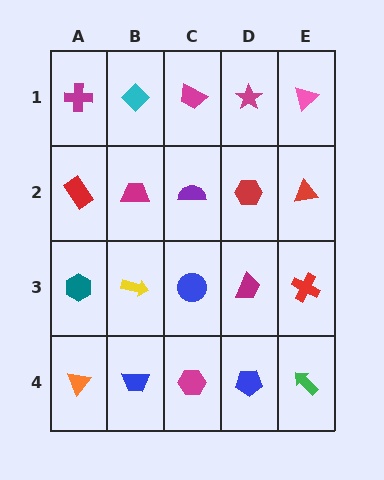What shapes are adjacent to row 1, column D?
A red hexagon (row 2, column D), a magenta trapezoid (row 1, column C), a pink triangle (row 1, column E).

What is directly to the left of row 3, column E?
A magenta trapezoid.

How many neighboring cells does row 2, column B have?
4.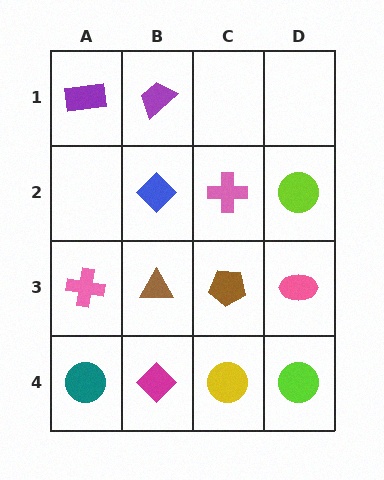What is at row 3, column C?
A brown pentagon.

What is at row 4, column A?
A teal circle.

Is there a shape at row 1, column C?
No, that cell is empty.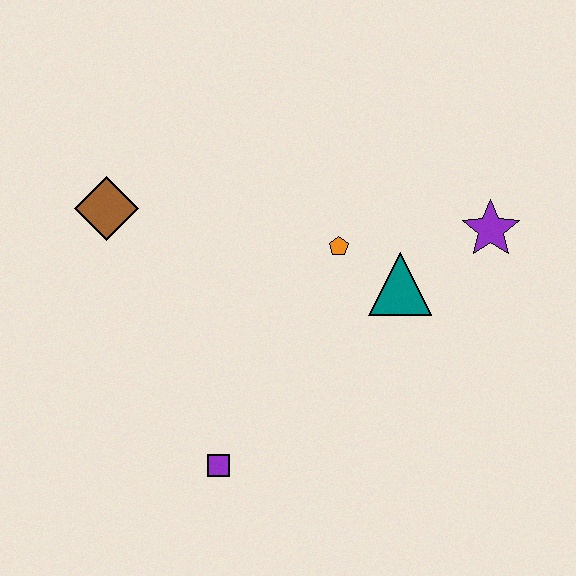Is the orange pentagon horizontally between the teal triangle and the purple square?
Yes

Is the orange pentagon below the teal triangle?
No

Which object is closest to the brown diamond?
The orange pentagon is closest to the brown diamond.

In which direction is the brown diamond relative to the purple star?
The brown diamond is to the left of the purple star.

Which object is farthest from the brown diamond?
The purple star is farthest from the brown diamond.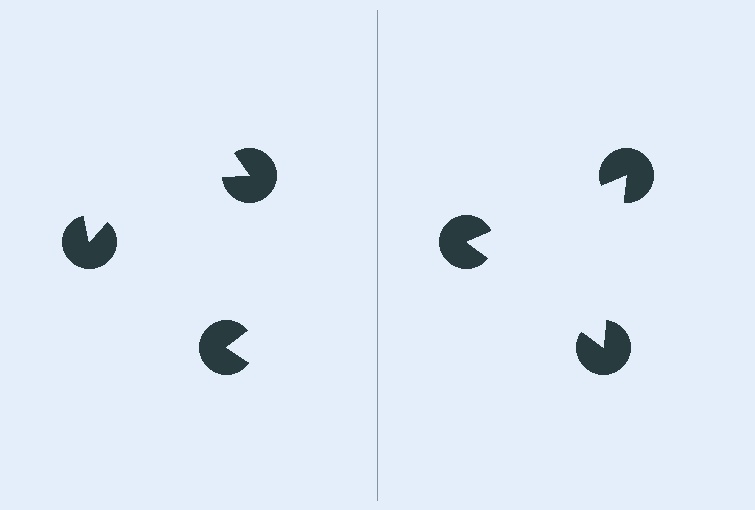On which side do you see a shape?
An illusory triangle appears on the right side. On the left side the wedge cuts are rotated, so no coherent shape forms.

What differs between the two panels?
The pac-man discs are positioned identically on both sides; only the wedge orientations differ. On the right they align to a triangle; on the left they are misaligned.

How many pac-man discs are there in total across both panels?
6 — 3 on each side.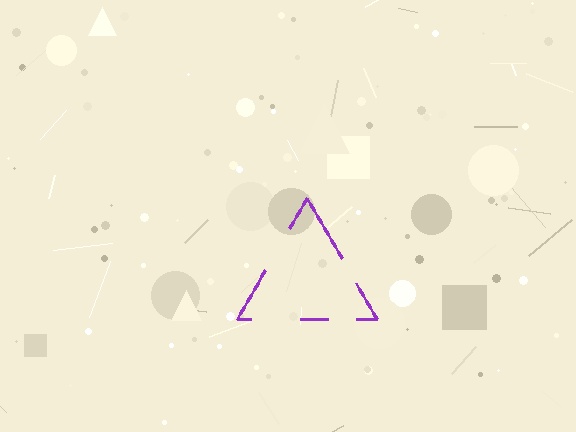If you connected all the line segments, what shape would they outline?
They would outline a triangle.